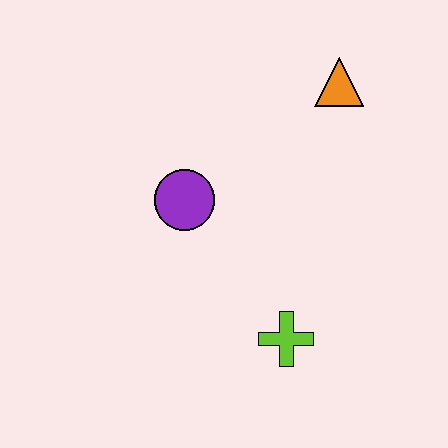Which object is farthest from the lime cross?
The orange triangle is farthest from the lime cross.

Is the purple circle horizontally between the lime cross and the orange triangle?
No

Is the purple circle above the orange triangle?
No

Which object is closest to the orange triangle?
The purple circle is closest to the orange triangle.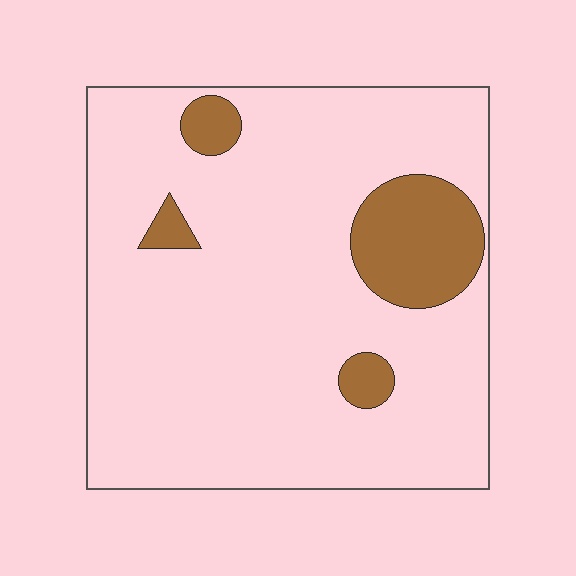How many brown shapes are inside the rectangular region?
4.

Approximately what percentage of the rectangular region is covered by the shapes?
Approximately 15%.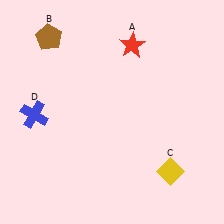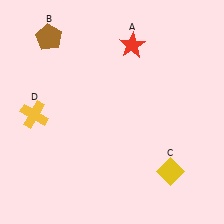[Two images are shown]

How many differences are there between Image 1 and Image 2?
There is 1 difference between the two images.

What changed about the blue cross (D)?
In Image 1, D is blue. In Image 2, it changed to yellow.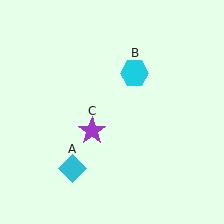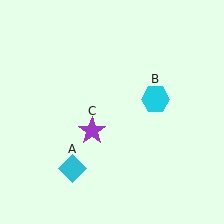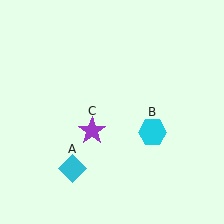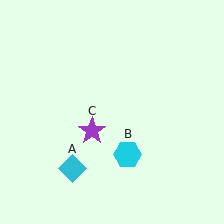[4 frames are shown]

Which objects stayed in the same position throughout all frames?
Cyan diamond (object A) and purple star (object C) remained stationary.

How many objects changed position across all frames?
1 object changed position: cyan hexagon (object B).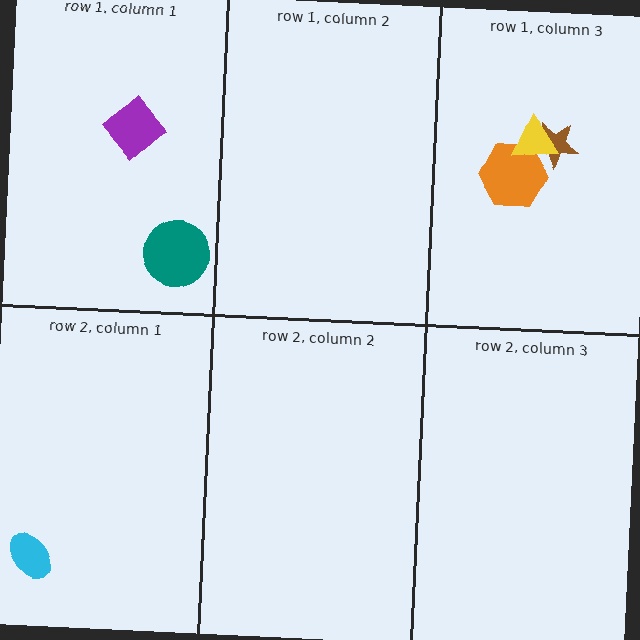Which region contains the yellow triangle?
The row 1, column 3 region.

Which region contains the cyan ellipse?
The row 2, column 1 region.